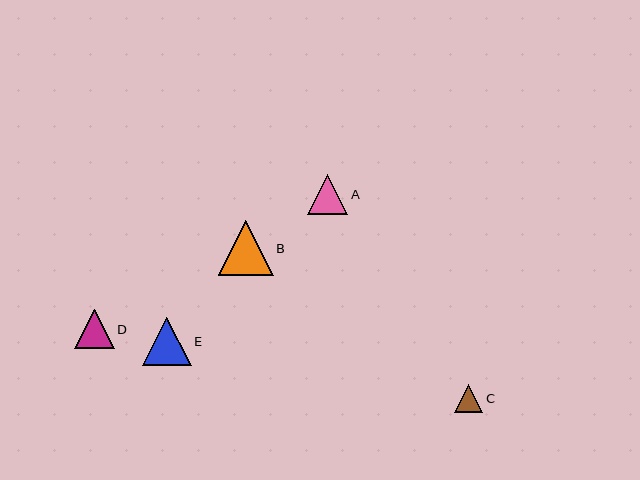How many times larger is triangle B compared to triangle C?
Triangle B is approximately 1.9 times the size of triangle C.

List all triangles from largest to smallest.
From largest to smallest: B, E, A, D, C.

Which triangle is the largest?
Triangle B is the largest with a size of approximately 54 pixels.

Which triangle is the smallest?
Triangle C is the smallest with a size of approximately 28 pixels.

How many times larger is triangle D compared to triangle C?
Triangle D is approximately 1.4 times the size of triangle C.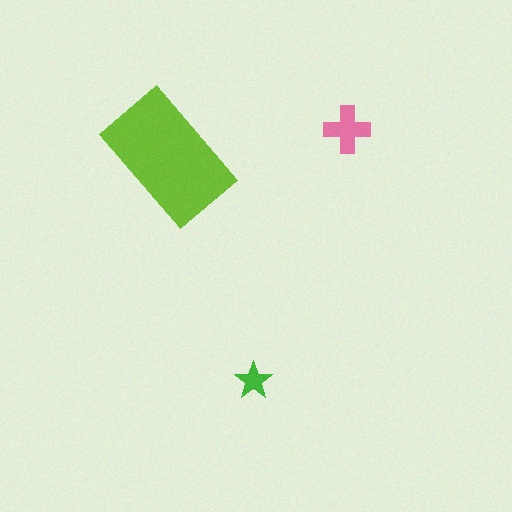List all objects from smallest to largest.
The green star, the pink cross, the lime rectangle.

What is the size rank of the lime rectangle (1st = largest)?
1st.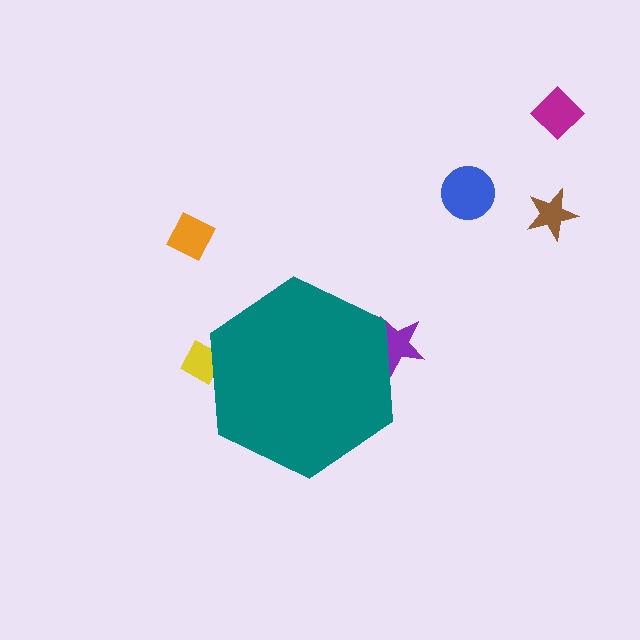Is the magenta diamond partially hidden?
No, the magenta diamond is fully visible.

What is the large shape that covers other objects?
A teal hexagon.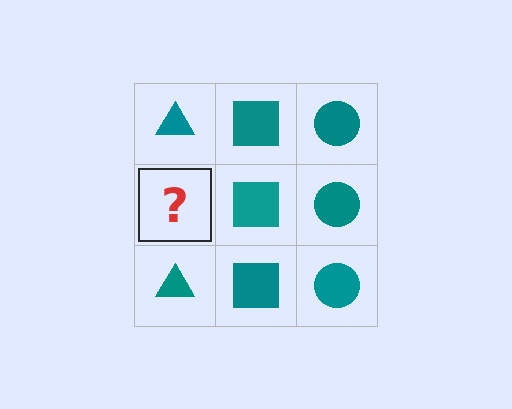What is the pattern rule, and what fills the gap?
The rule is that each column has a consistent shape. The gap should be filled with a teal triangle.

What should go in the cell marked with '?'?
The missing cell should contain a teal triangle.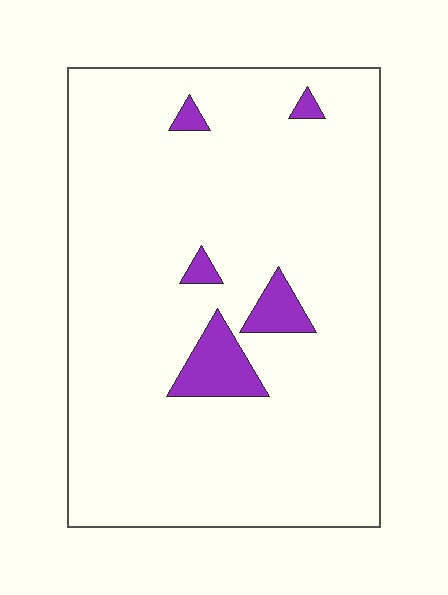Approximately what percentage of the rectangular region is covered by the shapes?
Approximately 5%.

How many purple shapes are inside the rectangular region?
5.